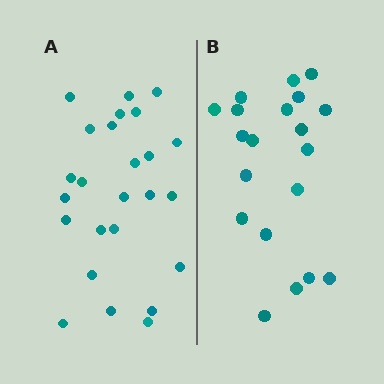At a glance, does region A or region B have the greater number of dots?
Region A (the left region) has more dots.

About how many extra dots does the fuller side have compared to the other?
Region A has about 5 more dots than region B.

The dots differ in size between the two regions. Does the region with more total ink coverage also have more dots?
No. Region B has more total ink coverage because its dots are larger, but region A actually contains more individual dots. Total area can be misleading — the number of items is what matters here.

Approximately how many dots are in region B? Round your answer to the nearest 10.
About 20 dots.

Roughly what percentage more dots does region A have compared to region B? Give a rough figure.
About 25% more.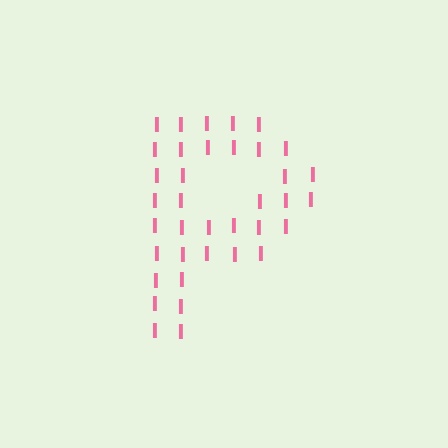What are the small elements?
The small elements are letter I's.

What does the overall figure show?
The overall figure shows the letter P.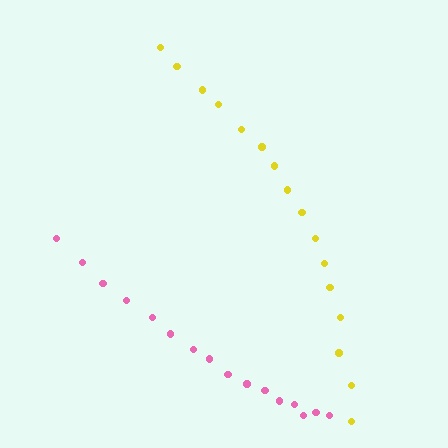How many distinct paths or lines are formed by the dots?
There are 2 distinct paths.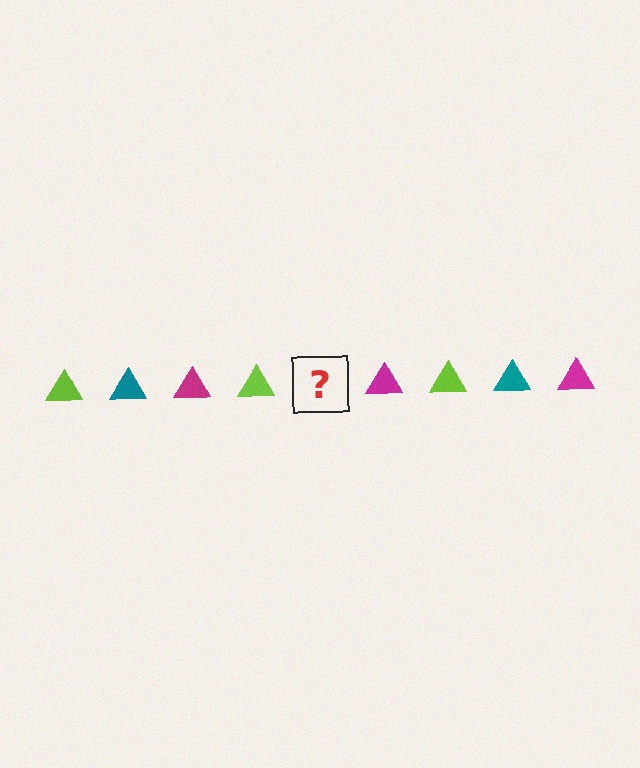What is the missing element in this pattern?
The missing element is a teal triangle.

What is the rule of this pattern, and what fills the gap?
The rule is that the pattern cycles through lime, teal, magenta triangles. The gap should be filled with a teal triangle.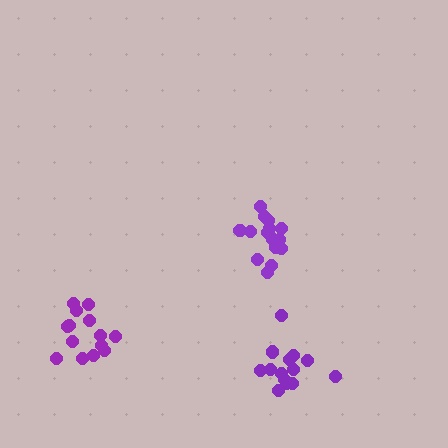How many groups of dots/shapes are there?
There are 3 groups.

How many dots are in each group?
Group 1: 14 dots, Group 2: 15 dots, Group 3: 14 dots (43 total).